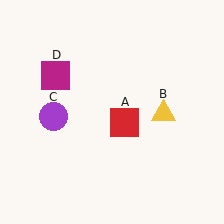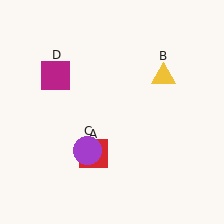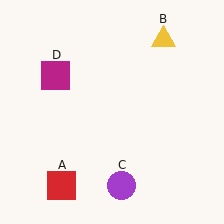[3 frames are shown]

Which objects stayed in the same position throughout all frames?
Magenta square (object D) remained stationary.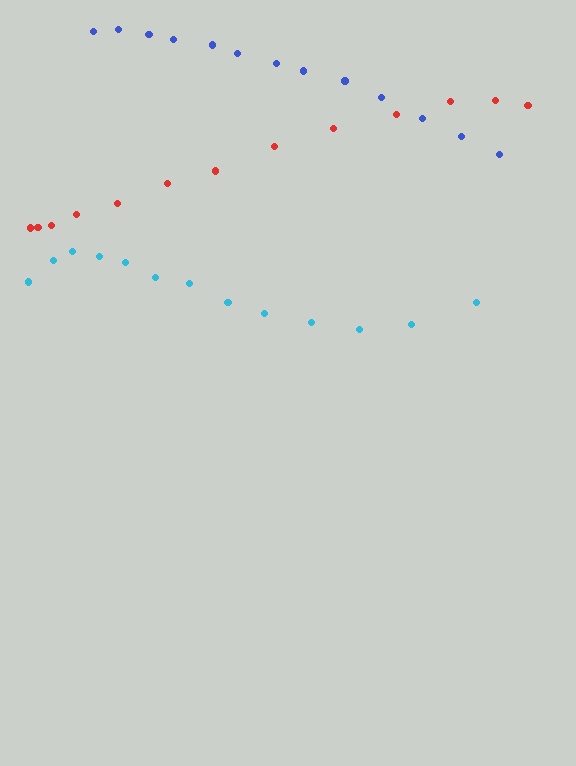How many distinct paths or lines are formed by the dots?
There are 3 distinct paths.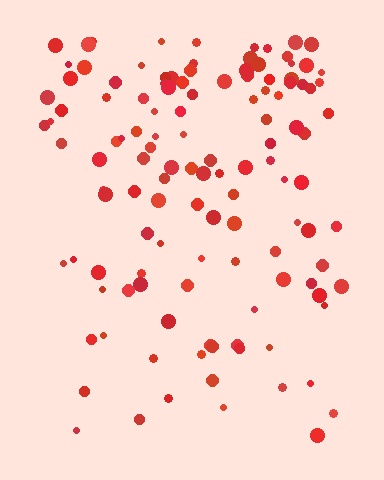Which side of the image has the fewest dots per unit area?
The bottom.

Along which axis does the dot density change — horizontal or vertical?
Vertical.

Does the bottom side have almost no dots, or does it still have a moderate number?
Still a moderate number, just noticeably fewer than the top.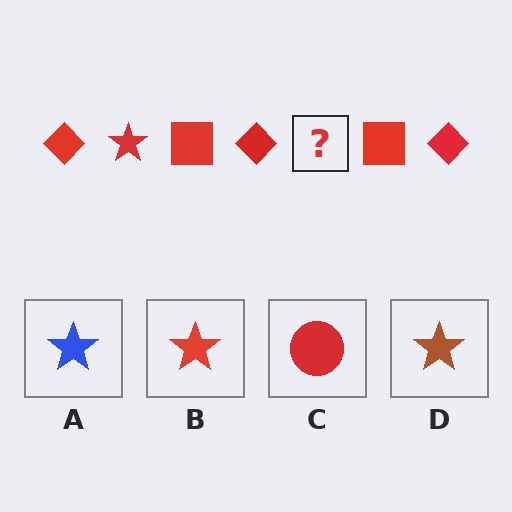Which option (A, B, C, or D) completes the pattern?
B.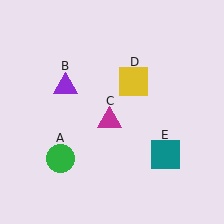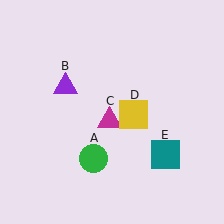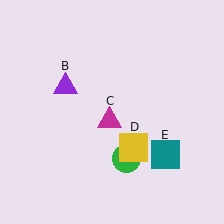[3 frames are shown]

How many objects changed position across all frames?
2 objects changed position: green circle (object A), yellow square (object D).